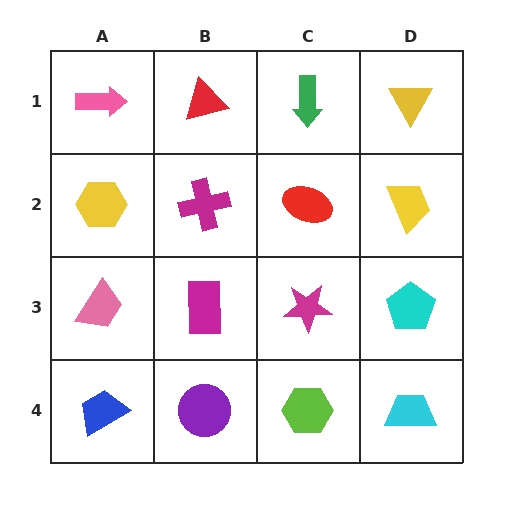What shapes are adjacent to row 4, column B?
A magenta rectangle (row 3, column B), a blue trapezoid (row 4, column A), a lime hexagon (row 4, column C).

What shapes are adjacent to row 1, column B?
A magenta cross (row 2, column B), a pink arrow (row 1, column A), a green arrow (row 1, column C).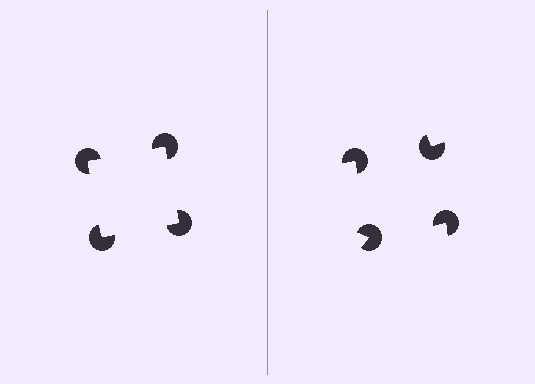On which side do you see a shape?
An illusory square appears on the left side. On the right side the wedge cuts are rotated, so no coherent shape forms.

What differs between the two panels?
The pac-man discs are positioned identically on both sides; only the wedge orientations differ. On the left they align to a square; on the right they are misaligned.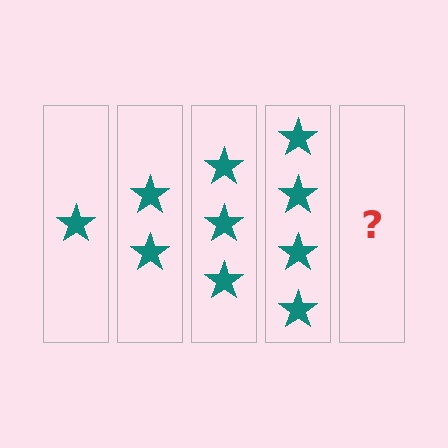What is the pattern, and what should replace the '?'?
The pattern is that each step adds one more star. The '?' should be 5 stars.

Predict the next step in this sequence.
The next step is 5 stars.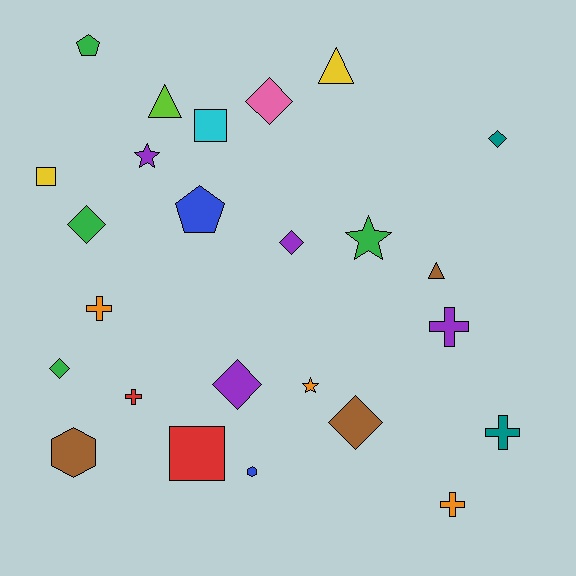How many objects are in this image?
There are 25 objects.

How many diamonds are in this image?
There are 7 diamonds.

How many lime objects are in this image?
There is 1 lime object.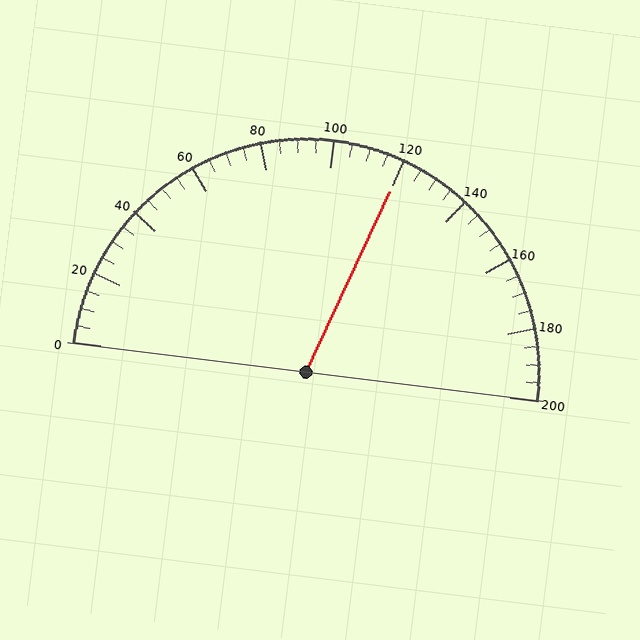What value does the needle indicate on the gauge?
The needle indicates approximately 120.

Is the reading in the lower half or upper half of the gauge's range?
The reading is in the upper half of the range (0 to 200).